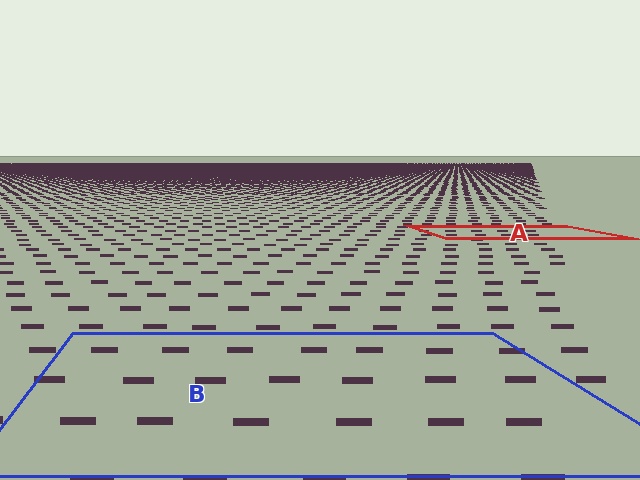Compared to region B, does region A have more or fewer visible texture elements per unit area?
Region A has more texture elements per unit area — they are packed more densely because it is farther away.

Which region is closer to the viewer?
Region B is closer. The texture elements there are larger and more spread out.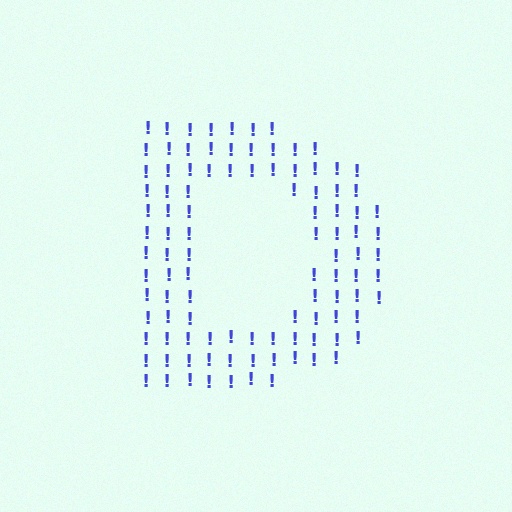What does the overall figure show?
The overall figure shows the letter D.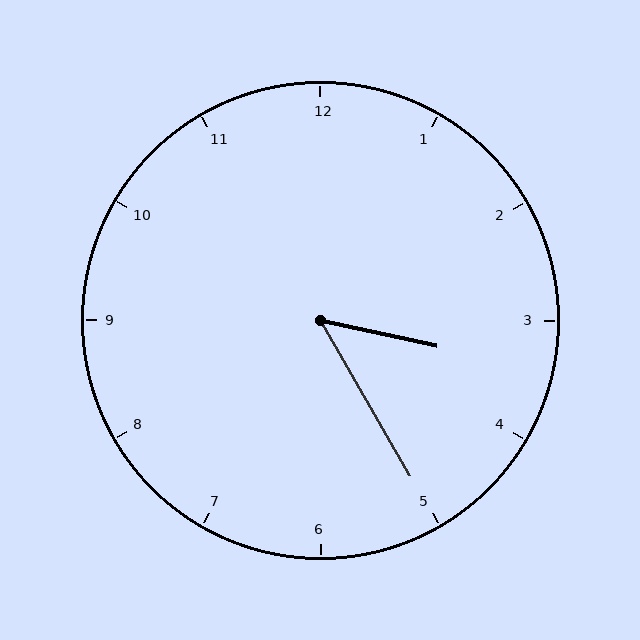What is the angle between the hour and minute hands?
Approximately 48 degrees.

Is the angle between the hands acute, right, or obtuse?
It is acute.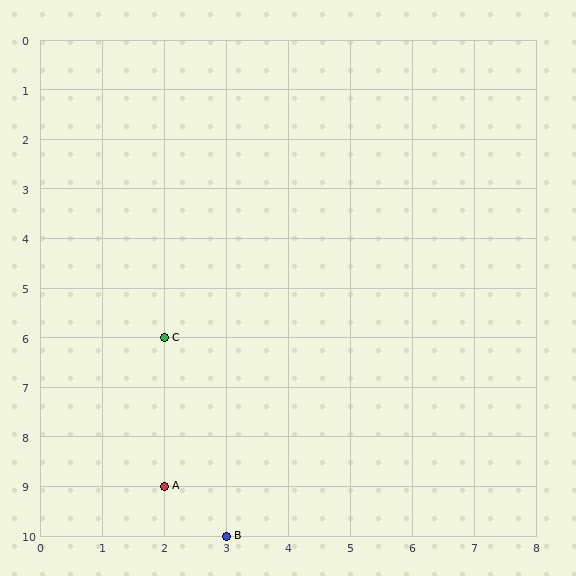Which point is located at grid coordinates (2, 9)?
Point A is at (2, 9).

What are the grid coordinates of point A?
Point A is at grid coordinates (2, 9).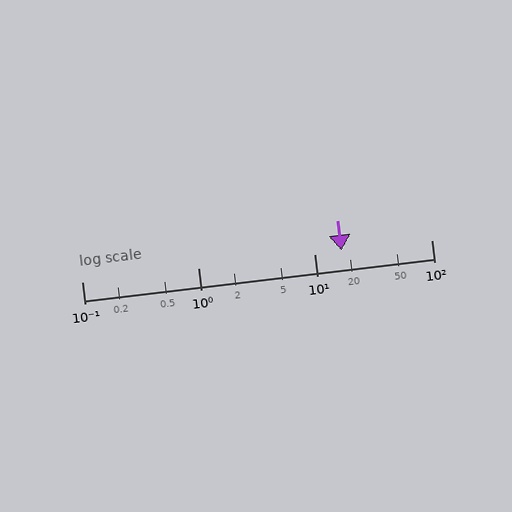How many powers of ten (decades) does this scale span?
The scale spans 3 decades, from 0.1 to 100.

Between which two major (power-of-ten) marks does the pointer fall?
The pointer is between 10 and 100.